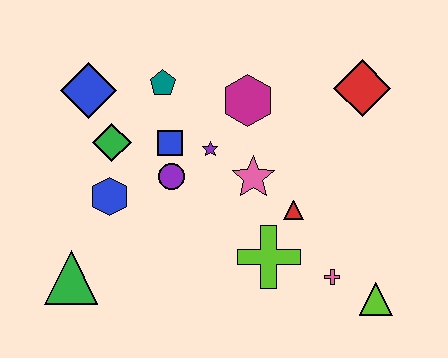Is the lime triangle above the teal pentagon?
No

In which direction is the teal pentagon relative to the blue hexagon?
The teal pentagon is above the blue hexagon.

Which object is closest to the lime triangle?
The pink cross is closest to the lime triangle.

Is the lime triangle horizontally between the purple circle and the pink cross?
No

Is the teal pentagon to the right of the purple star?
No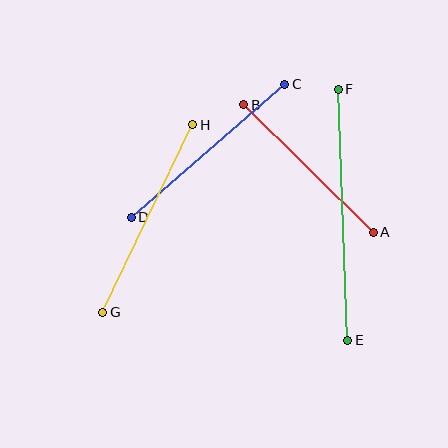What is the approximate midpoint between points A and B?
The midpoint is at approximately (309, 168) pixels.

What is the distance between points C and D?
The distance is approximately 203 pixels.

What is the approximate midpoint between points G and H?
The midpoint is at approximately (148, 219) pixels.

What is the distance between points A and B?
The distance is approximately 182 pixels.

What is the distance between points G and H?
The distance is approximately 208 pixels.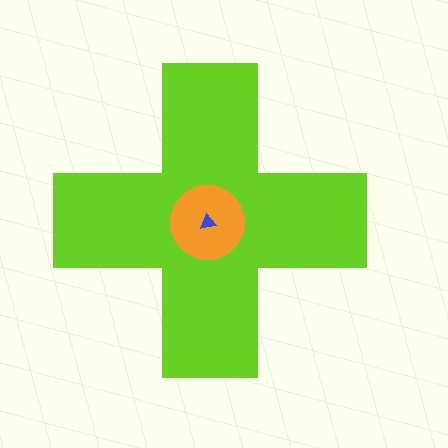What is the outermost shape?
The lime cross.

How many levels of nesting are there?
3.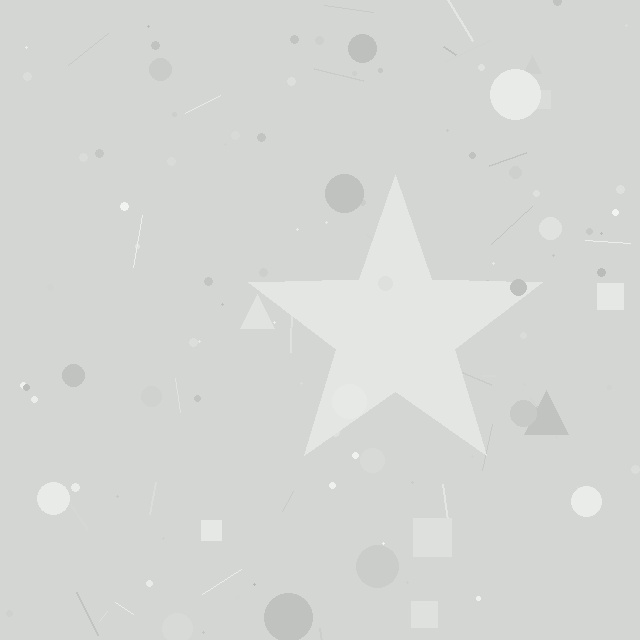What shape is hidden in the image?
A star is hidden in the image.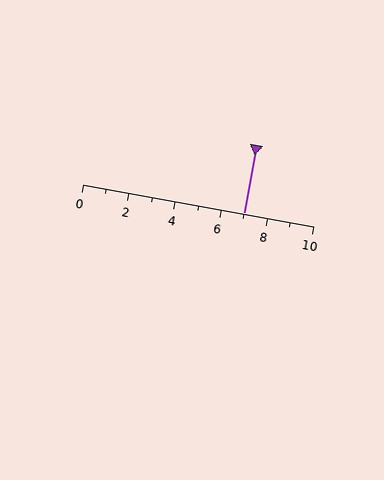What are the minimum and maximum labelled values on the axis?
The axis runs from 0 to 10.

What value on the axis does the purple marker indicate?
The marker indicates approximately 7.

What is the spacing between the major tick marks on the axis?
The major ticks are spaced 2 apart.